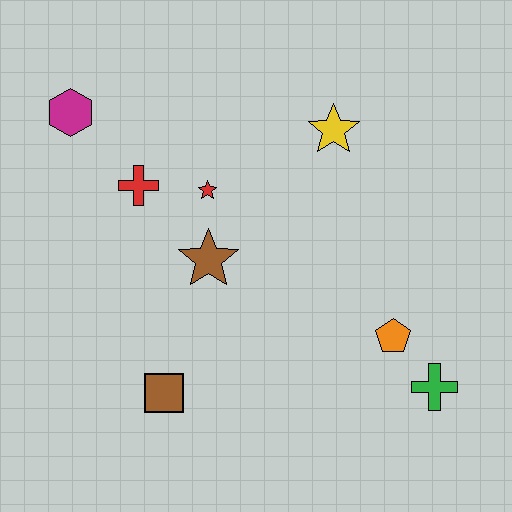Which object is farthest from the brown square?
The yellow star is farthest from the brown square.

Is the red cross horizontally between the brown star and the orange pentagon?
No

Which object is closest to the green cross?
The orange pentagon is closest to the green cross.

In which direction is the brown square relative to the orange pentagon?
The brown square is to the left of the orange pentagon.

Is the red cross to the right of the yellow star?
No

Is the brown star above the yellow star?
No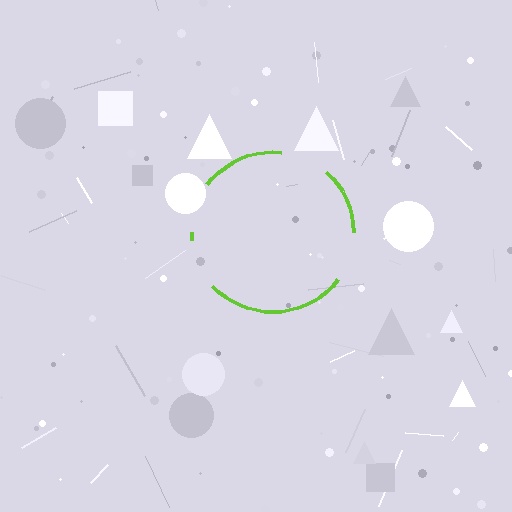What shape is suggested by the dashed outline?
The dashed outline suggests a circle.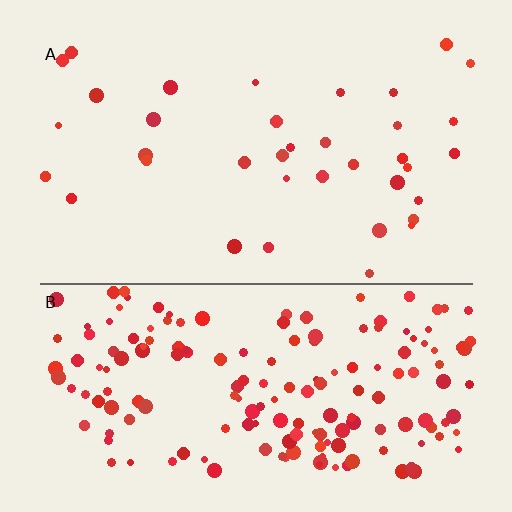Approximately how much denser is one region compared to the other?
Approximately 4.9× — region B over region A.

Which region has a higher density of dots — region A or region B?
B (the bottom).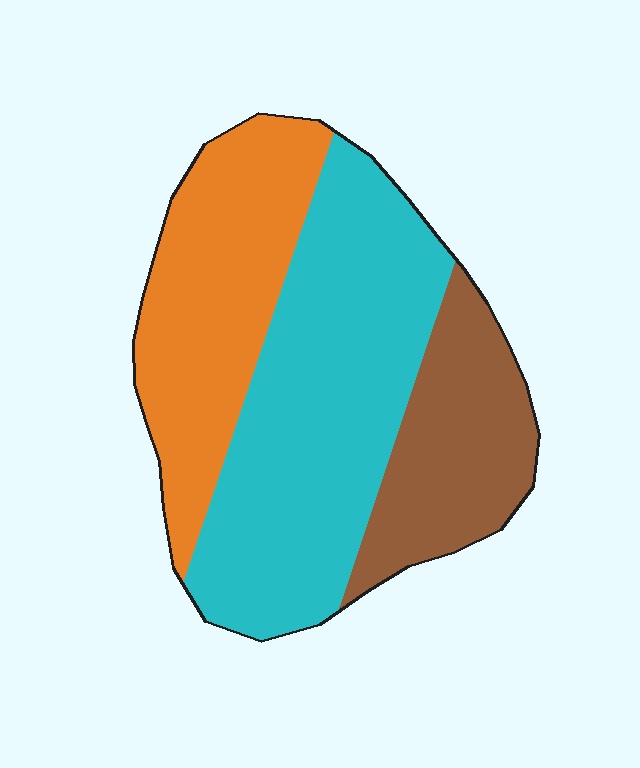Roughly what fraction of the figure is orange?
Orange covers around 30% of the figure.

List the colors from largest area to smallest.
From largest to smallest: cyan, orange, brown.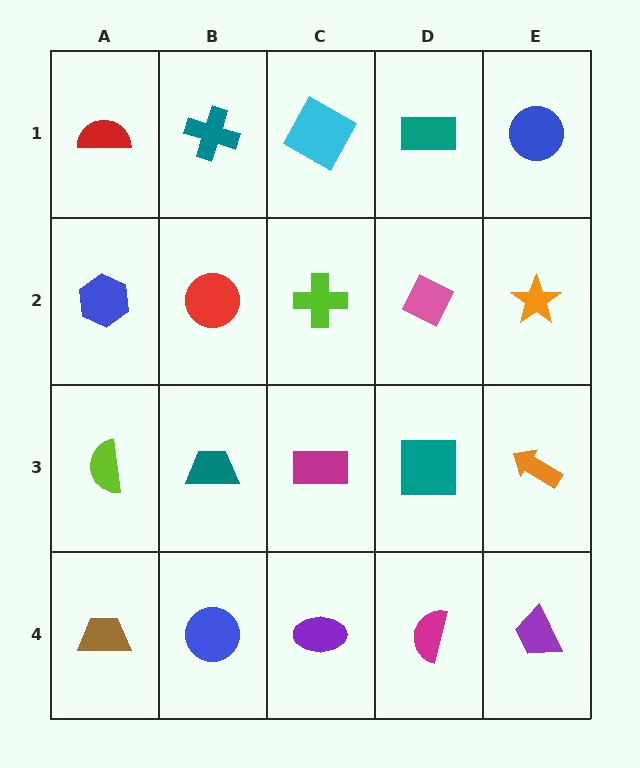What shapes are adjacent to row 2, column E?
A blue circle (row 1, column E), an orange arrow (row 3, column E), a pink diamond (row 2, column D).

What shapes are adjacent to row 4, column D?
A teal square (row 3, column D), a purple ellipse (row 4, column C), a purple trapezoid (row 4, column E).